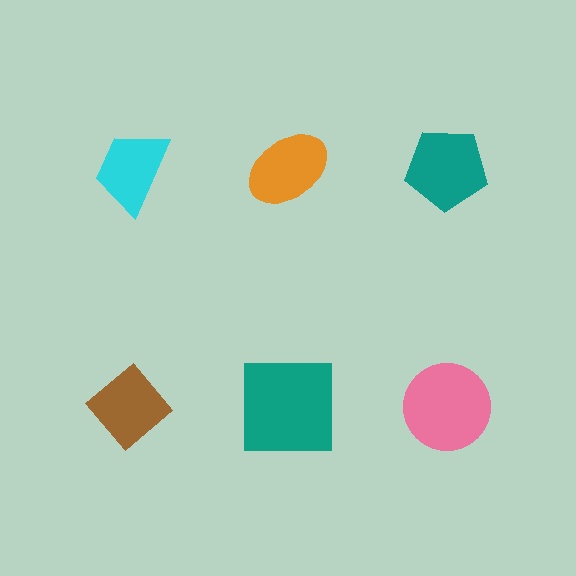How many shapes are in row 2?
3 shapes.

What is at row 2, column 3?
A pink circle.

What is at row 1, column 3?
A teal pentagon.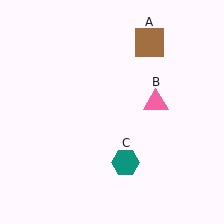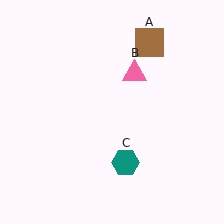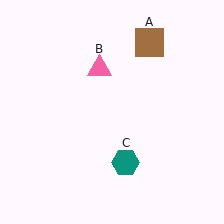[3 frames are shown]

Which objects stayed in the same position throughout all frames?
Brown square (object A) and teal hexagon (object C) remained stationary.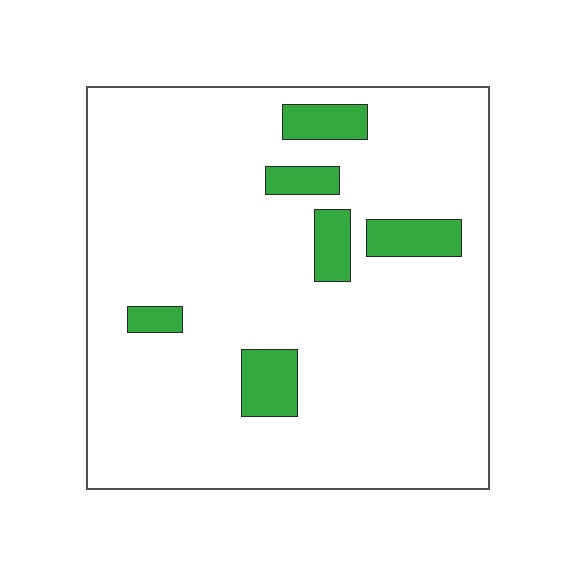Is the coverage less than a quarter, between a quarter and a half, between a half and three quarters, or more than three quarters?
Less than a quarter.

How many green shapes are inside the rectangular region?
6.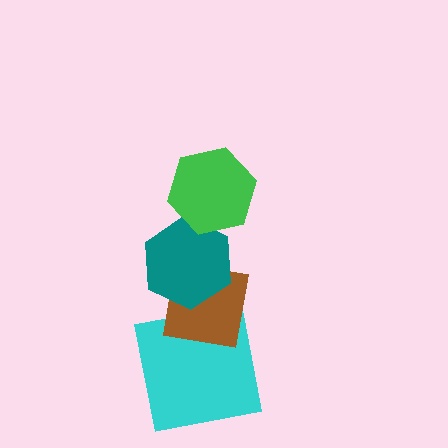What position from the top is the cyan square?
The cyan square is 4th from the top.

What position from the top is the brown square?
The brown square is 3rd from the top.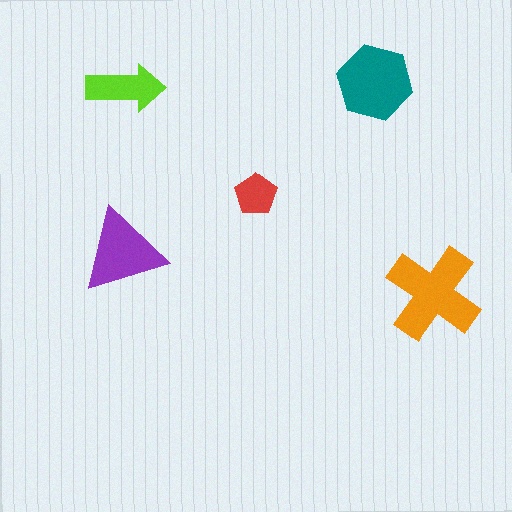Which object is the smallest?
The red pentagon.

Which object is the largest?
The orange cross.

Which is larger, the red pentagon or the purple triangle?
The purple triangle.